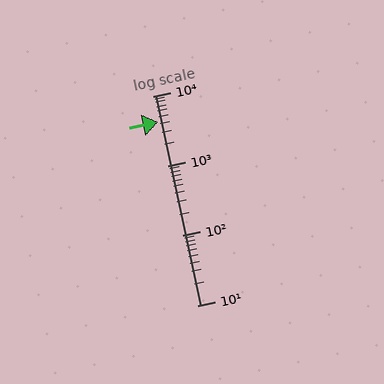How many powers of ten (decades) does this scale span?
The scale spans 3 decades, from 10 to 10000.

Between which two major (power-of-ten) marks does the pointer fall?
The pointer is between 1000 and 10000.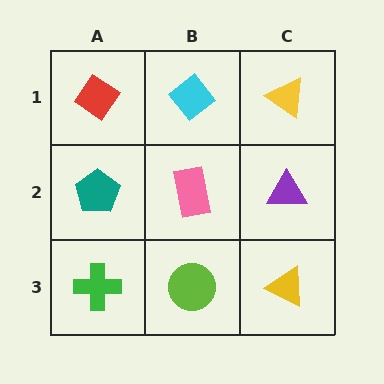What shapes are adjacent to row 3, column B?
A pink rectangle (row 2, column B), a green cross (row 3, column A), a yellow triangle (row 3, column C).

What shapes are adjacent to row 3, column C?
A purple triangle (row 2, column C), a lime circle (row 3, column B).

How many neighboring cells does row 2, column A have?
3.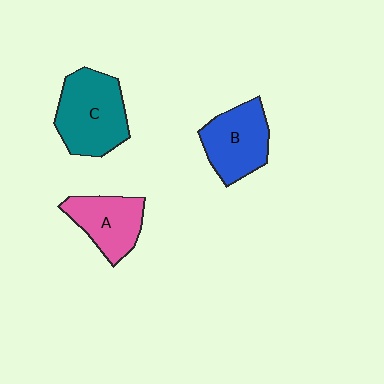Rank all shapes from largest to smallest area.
From largest to smallest: C (teal), B (blue), A (pink).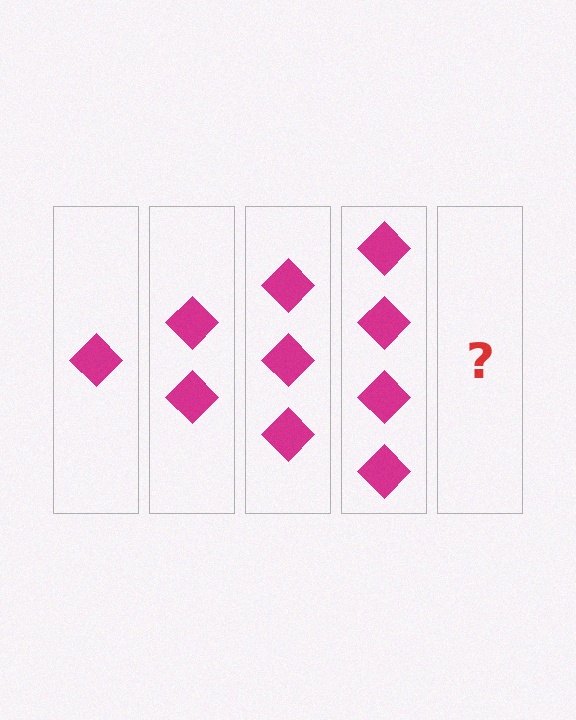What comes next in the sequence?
The next element should be 5 diamonds.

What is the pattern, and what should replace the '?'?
The pattern is that each step adds one more diamond. The '?' should be 5 diamonds.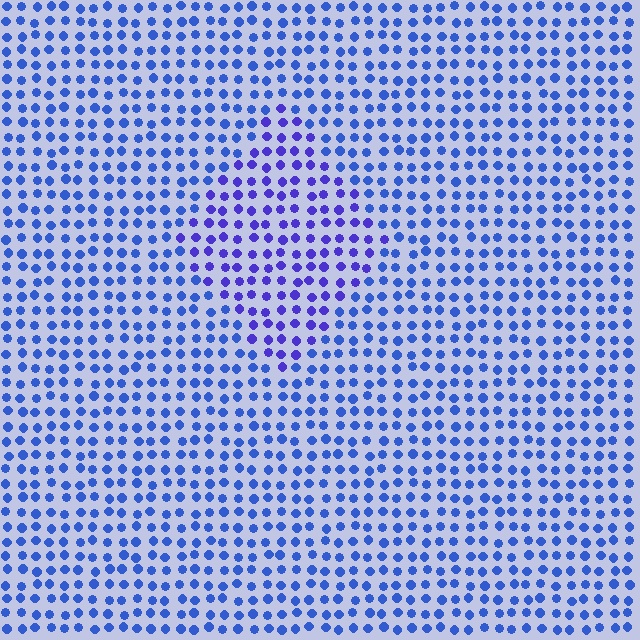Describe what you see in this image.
The image is filled with small blue elements in a uniform arrangement. A diamond-shaped region is visible where the elements are tinted to a slightly different hue, forming a subtle color boundary.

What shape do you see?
I see a diamond.